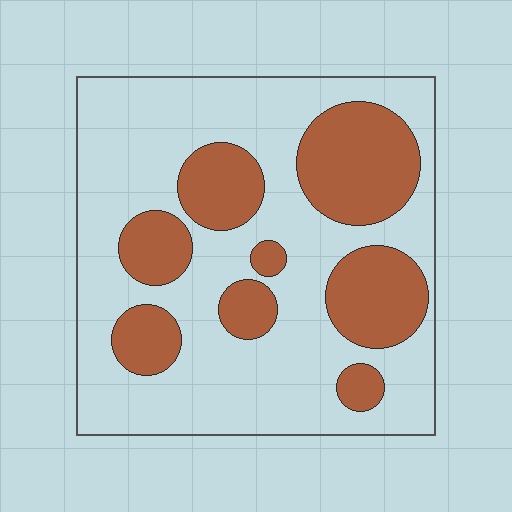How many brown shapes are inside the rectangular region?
8.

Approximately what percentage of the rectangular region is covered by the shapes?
Approximately 30%.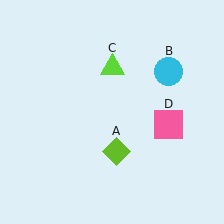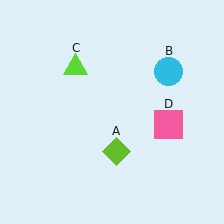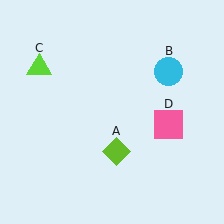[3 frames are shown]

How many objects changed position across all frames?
1 object changed position: lime triangle (object C).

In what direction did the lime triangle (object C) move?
The lime triangle (object C) moved left.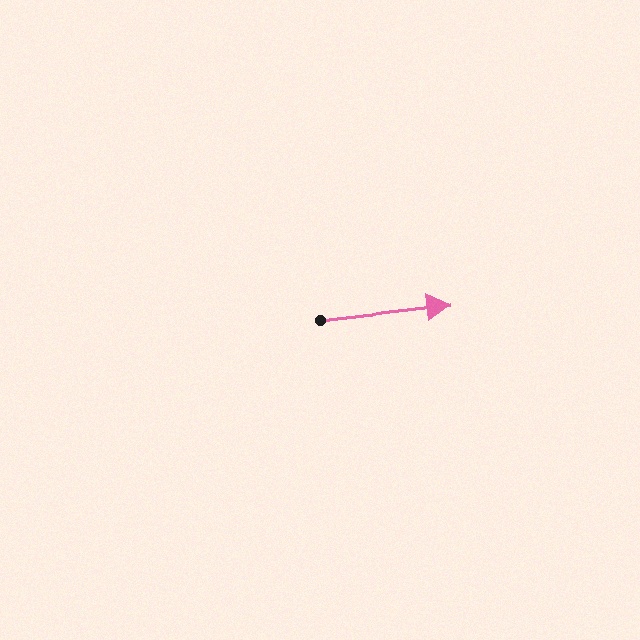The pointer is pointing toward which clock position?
Roughly 3 o'clock.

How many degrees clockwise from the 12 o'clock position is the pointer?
Approximately 84 degrees.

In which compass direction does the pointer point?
East.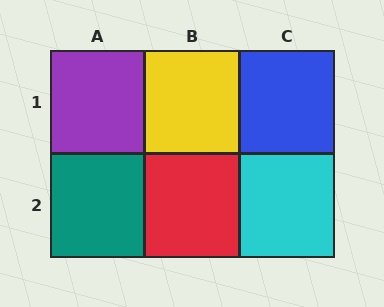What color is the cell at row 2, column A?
Teal.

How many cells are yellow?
1 cell is yellow.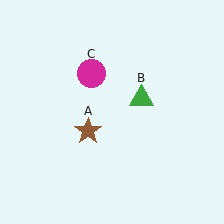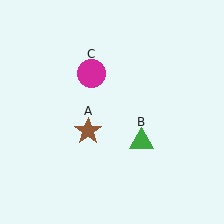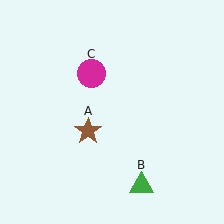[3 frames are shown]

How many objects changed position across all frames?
1 object changed position: green triangle (object B).